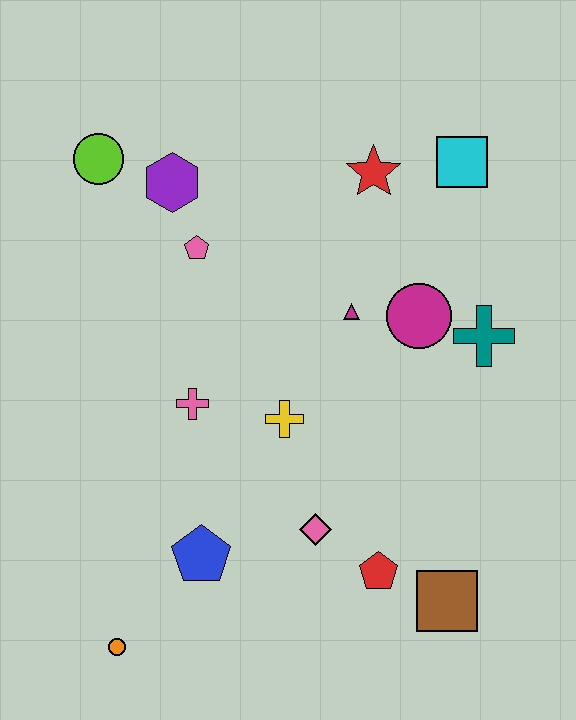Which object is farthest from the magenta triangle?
The orange circle is farthest from the magenta triangle.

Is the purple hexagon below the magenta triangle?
No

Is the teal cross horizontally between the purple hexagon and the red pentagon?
No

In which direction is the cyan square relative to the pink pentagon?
The cyan square is to the right of the pink pentagon.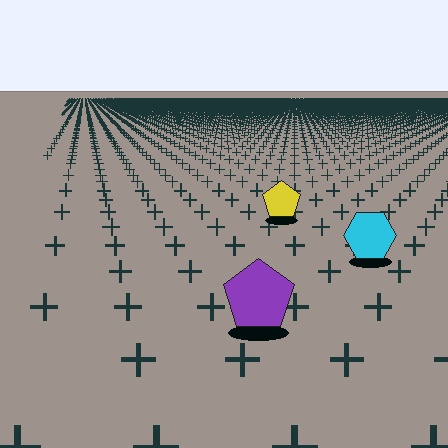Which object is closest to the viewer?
The purple pentagon is closest. The texture marks near it are larger and more spread out.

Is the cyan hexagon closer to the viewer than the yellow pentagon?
Yes. The cyan hexagon is closer — you can tell from the texture gradient: the ground texture is coarser near it.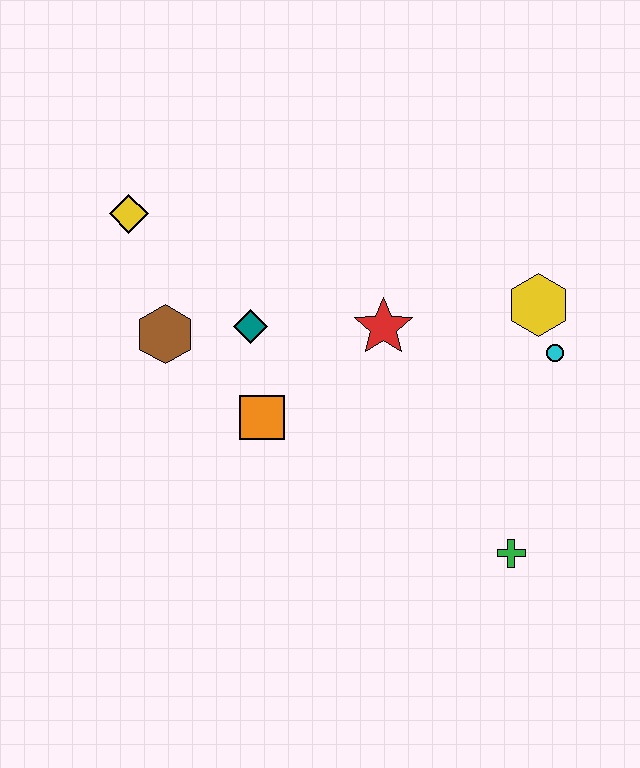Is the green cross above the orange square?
No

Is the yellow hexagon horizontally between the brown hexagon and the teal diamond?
No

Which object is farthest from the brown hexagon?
The green cross is farthest from the brown hexagon.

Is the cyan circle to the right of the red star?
Yes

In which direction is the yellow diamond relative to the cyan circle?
The yellow diamond is to the left of the cyan circle.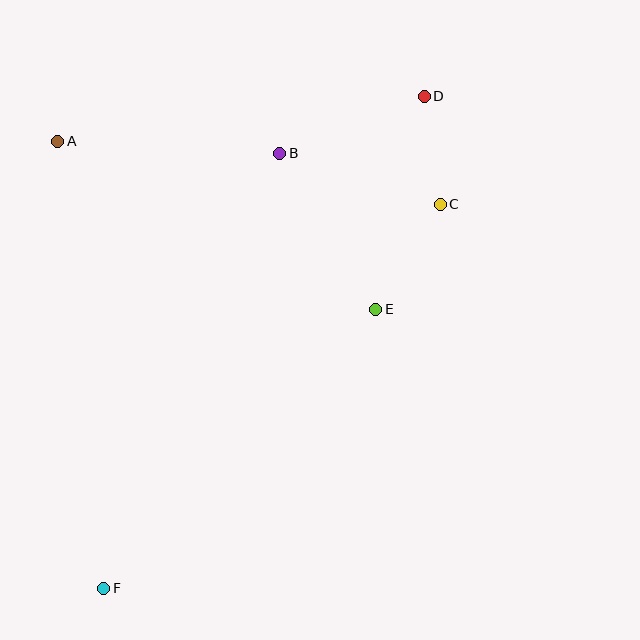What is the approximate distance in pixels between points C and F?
The distance between C and F is approximately 511 pixels.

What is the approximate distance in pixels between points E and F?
The distance between E and F is approximately 390 pixels.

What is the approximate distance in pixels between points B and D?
The distance between B and D is approximately 156 pixels.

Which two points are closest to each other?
Points C and D are closest to each other.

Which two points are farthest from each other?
Points D and F are farthest from each other.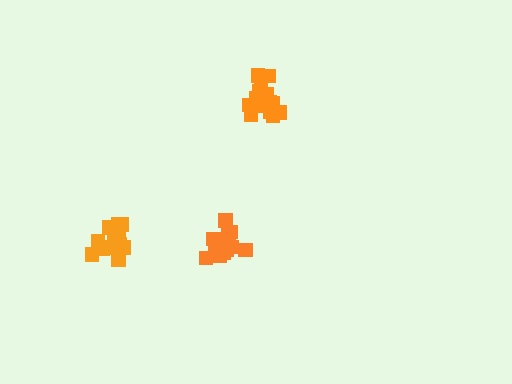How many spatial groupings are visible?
There are 3 spatial groupings.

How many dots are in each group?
Group 1: 17 dots, Group 2: 17 dots, Group 3: 15 dots (49 total).